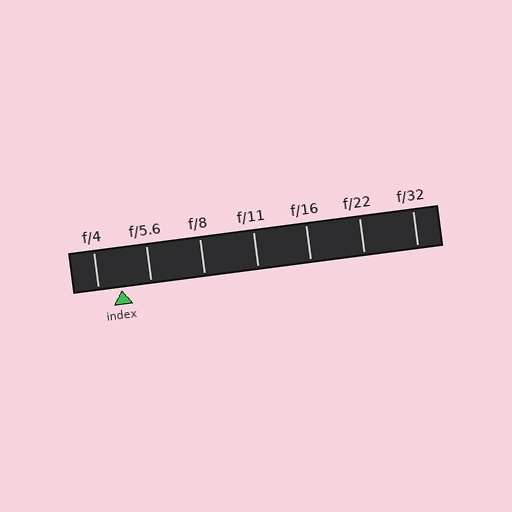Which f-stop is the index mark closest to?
The index mark is closest to f/4.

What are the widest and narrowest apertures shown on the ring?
The widest aperture shown is f/4 and the narrowest is f/32.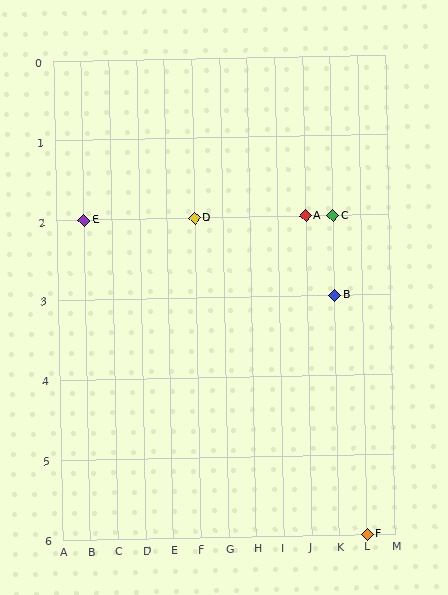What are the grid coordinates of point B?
Point B is at grid coordinates (K, 3).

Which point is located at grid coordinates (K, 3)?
Point B is at (K, 3).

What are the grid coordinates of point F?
Point F is at grid coordinates (L, 6).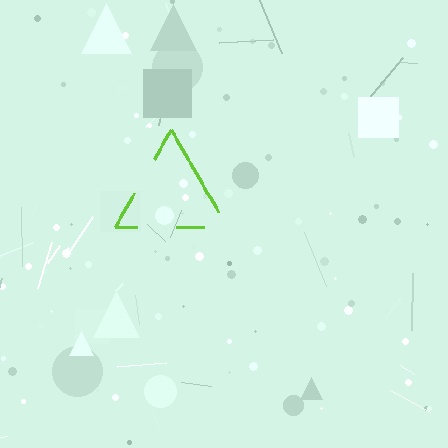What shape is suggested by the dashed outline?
The dashed outline suggests a triangle.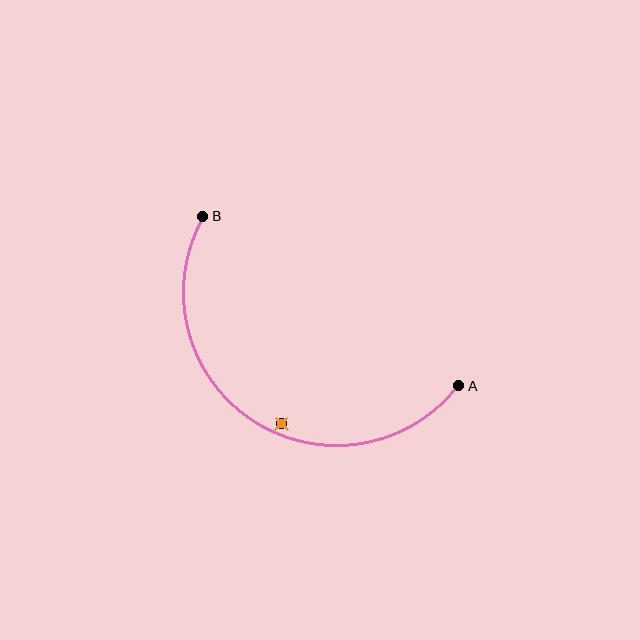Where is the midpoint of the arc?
The arc midpoint is the point on the curve farthest from the straight line joining A and B. It sits below that line.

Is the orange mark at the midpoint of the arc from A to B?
No — the orange mark does not lie on the arc at all. It sits slightly inside the curve.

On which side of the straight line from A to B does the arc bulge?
The arc bulges below the straight line connecting A and B.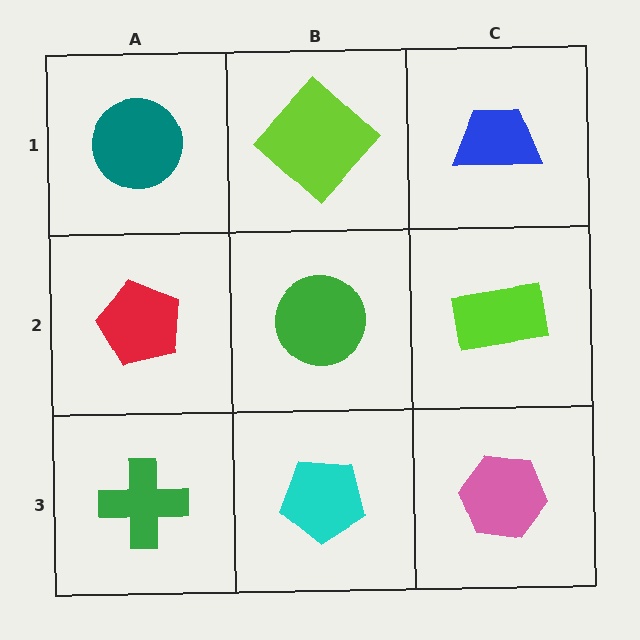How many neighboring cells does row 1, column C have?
2.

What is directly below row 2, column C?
A pink hexagon.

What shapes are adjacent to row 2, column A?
A teal circle (row 1, column A), a green cross (row 3, column A), a green circle (row 2, column B).